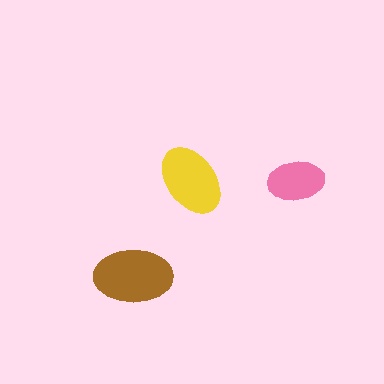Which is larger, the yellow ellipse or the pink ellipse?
The yellow one.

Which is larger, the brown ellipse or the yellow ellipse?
The brown one.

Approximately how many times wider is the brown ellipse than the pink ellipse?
About 1.5 times wider.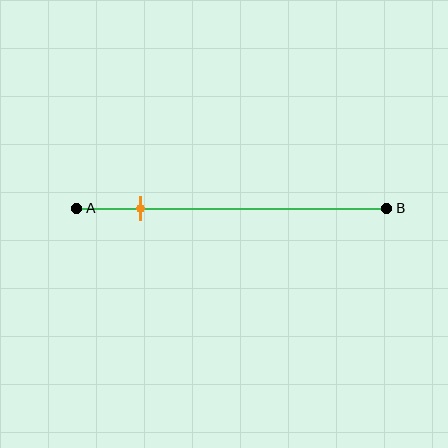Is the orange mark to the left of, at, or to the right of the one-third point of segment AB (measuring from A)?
The orange mark is to the left of the one-third point of segment AB.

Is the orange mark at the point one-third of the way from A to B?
No, the mark is at about 20% from A, not at the 33% one-third point.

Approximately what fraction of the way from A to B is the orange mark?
The orange mark is approximately 20% of the way from A to B.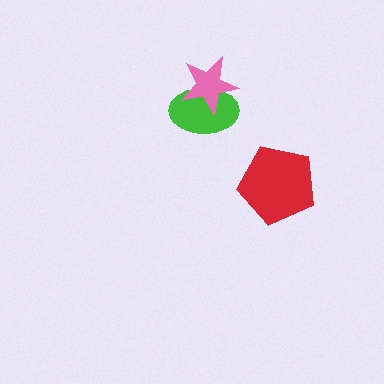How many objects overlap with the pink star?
1 object overlaps with the pink star.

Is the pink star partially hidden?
No, no other shape covers it.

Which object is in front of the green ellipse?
The pink star is in front of the green ellipse.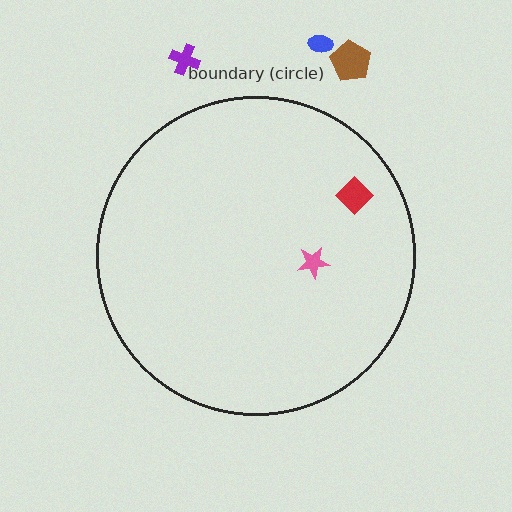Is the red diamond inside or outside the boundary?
Inside.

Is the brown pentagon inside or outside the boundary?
Outside.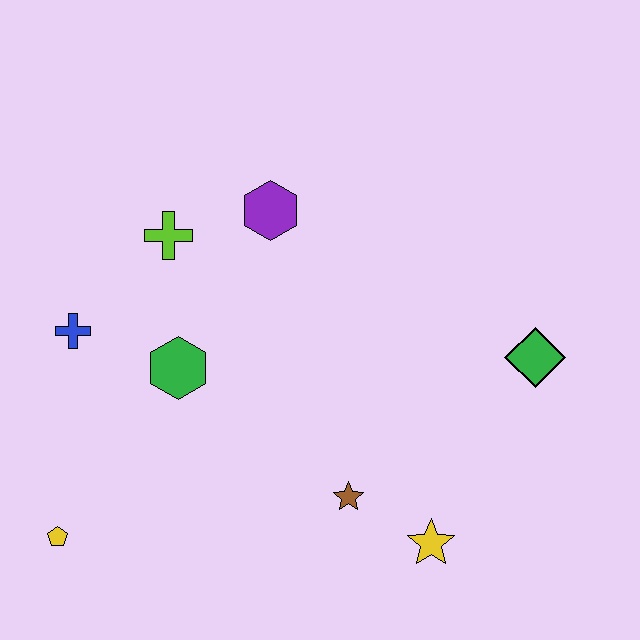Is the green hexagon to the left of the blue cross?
No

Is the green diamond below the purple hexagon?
Yes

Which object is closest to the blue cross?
The green hexagon is closest to the blue cross.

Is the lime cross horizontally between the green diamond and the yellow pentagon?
Yes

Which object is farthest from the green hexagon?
The green diamond is farthest from the green hexagon.